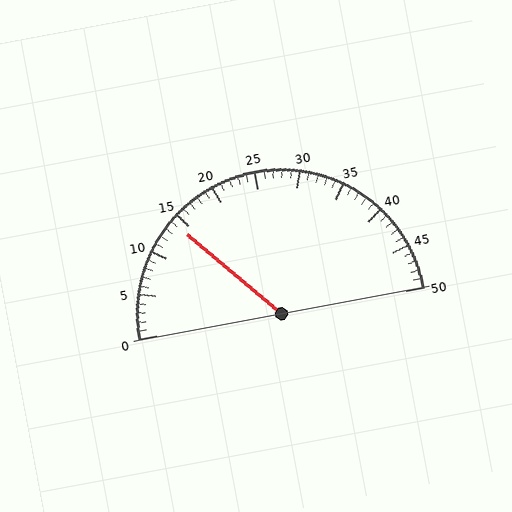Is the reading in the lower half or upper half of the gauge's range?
The reading is in the lower half of the range (0 to 50).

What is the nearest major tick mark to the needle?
The nearest major tick mark is 15.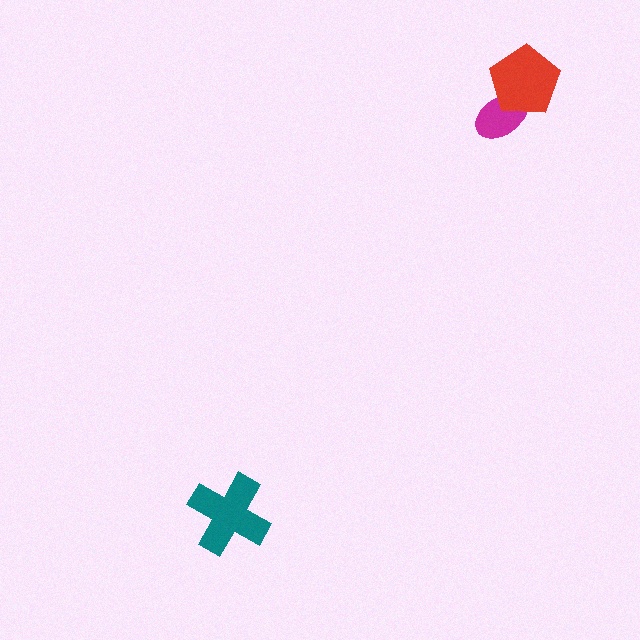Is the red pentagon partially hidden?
No, no other shape covers it.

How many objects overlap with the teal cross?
0 objects overlap with the teal cross.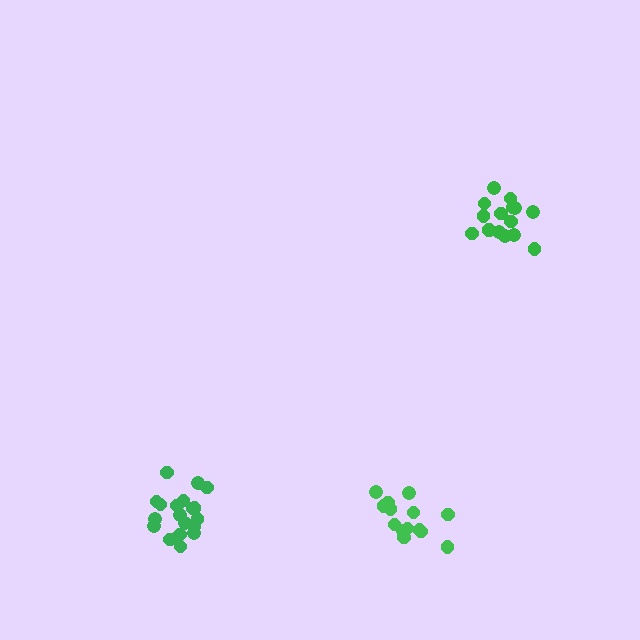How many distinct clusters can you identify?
There are 3 distinct clusters.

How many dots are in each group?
Group 1: 19 dots, Group 2: 16 dots, Group 3: 14 dots (49 total).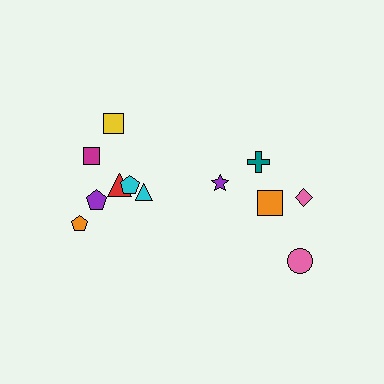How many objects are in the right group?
There are 5 objects.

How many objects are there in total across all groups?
There are 12 objects.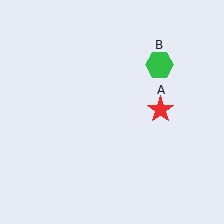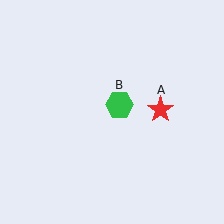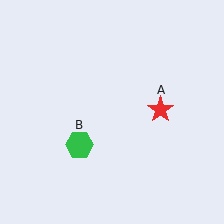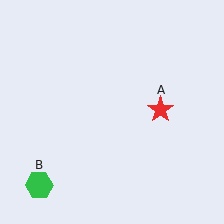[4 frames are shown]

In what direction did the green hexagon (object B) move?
The green hexagon (object B) moved down and to the left.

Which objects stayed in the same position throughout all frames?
Red star (object A) remained stationary.